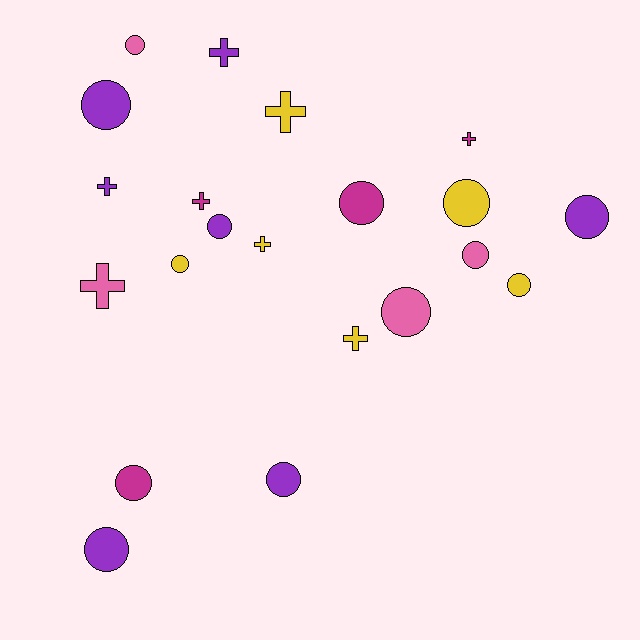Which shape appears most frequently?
Circle, with 13 objects.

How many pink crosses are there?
There is 1 pink cross.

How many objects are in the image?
There are 21 objects.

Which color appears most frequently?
Purple, with 7 objects.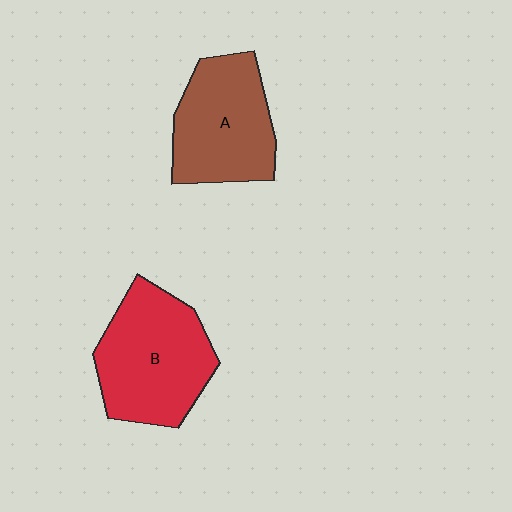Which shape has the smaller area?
Shape A (brown).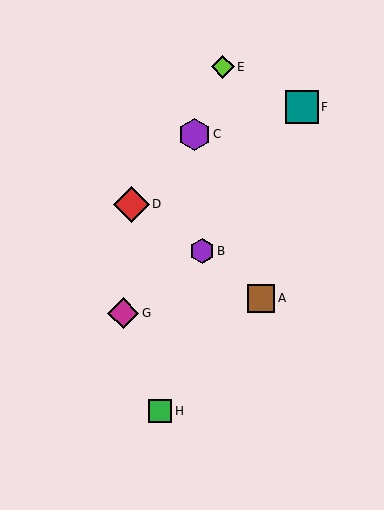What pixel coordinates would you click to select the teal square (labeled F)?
Click at (302, 107) to select the teal square F.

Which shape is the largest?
The red diamond (labeled D) is the largest.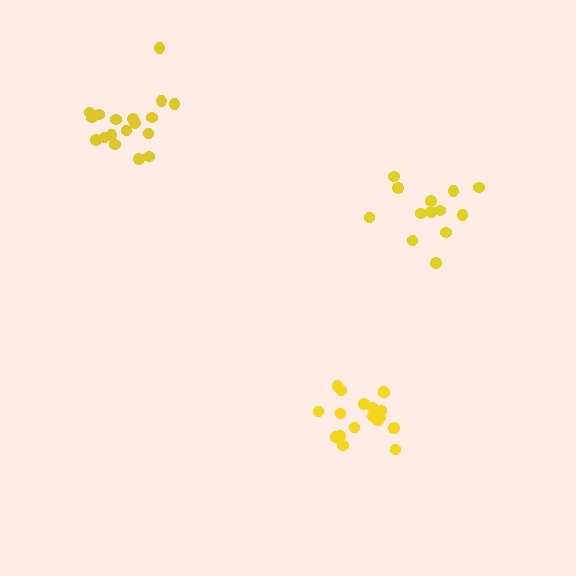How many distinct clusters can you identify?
There are 3 distinct clusters.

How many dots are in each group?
Group 1: 13 dots, Group 2: 18 dots, Group 3: 18 dots (49 total).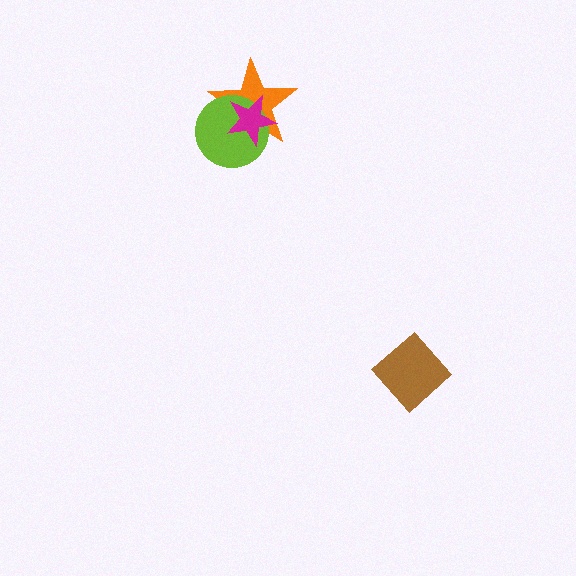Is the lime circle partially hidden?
Yes, it is partially covered by another shape.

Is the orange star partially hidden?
Yes, it is partially covered by another shape.